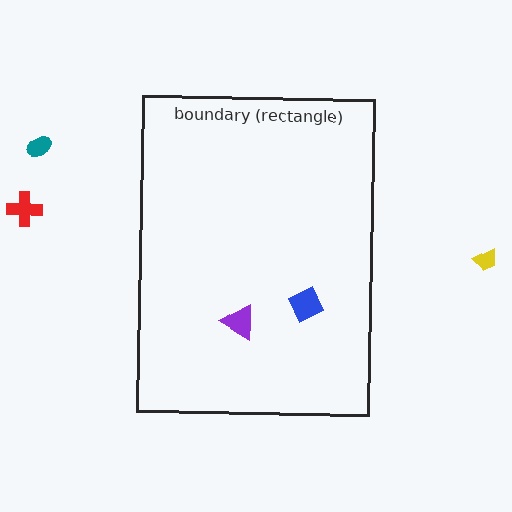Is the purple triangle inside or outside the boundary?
Inside.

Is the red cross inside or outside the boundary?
Outside.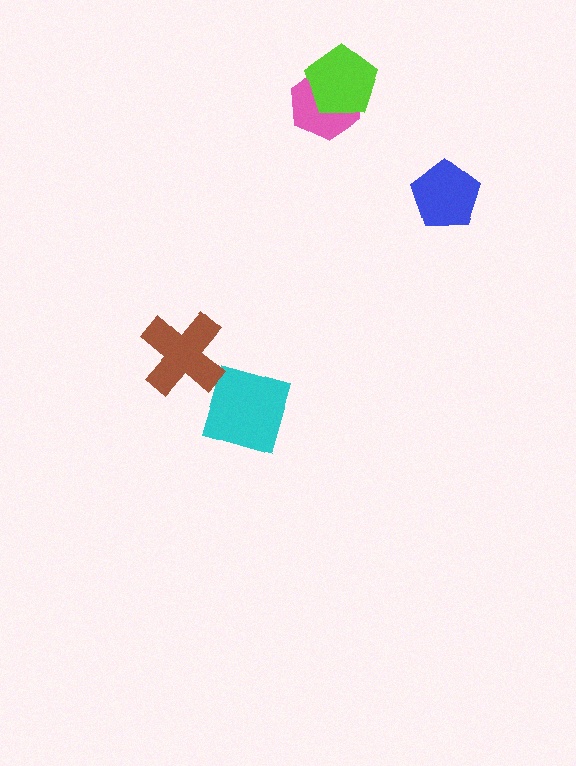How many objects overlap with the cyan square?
0 objects overlap with the cyan square.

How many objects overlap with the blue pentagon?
0 objects overlap with the blue pentagon.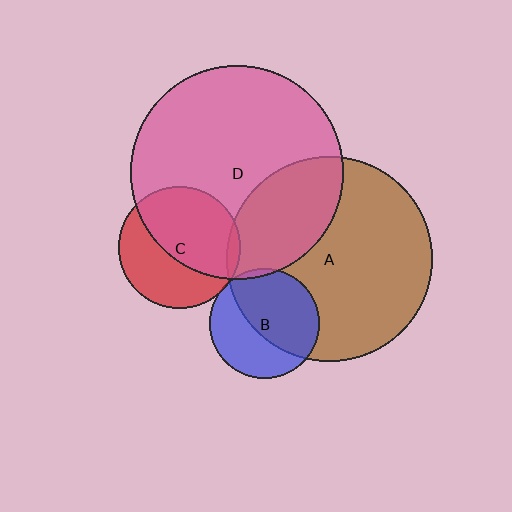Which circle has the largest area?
Circle D (pink).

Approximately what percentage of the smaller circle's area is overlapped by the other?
Approximately 55%.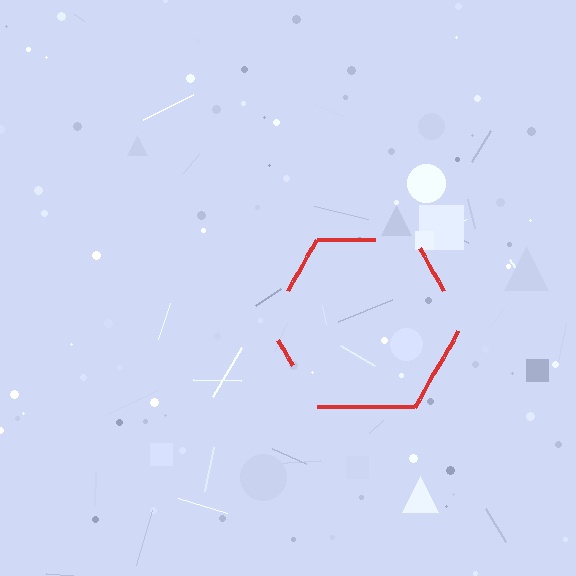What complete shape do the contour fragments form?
The contour fragments form a hexagon.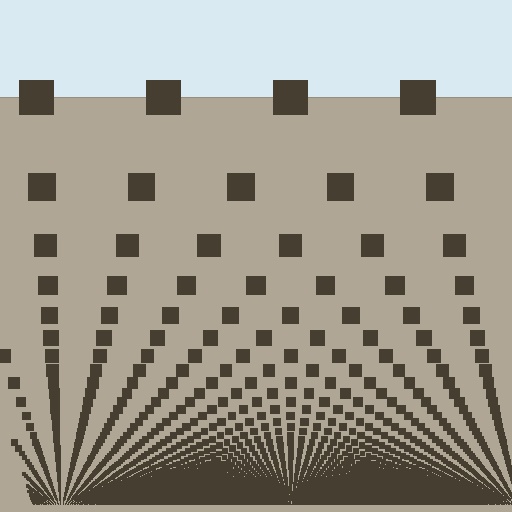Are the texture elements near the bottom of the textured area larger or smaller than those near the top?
Smaller. The gradient is inverted — elements near the bottom are smaller and denser.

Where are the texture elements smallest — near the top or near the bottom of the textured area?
Near the bottom.